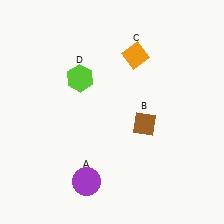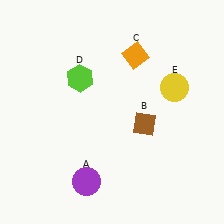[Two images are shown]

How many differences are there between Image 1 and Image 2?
There is 1 difference between the two images.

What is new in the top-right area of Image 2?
A yellow circle (E) was added in the top-right area of Image 2.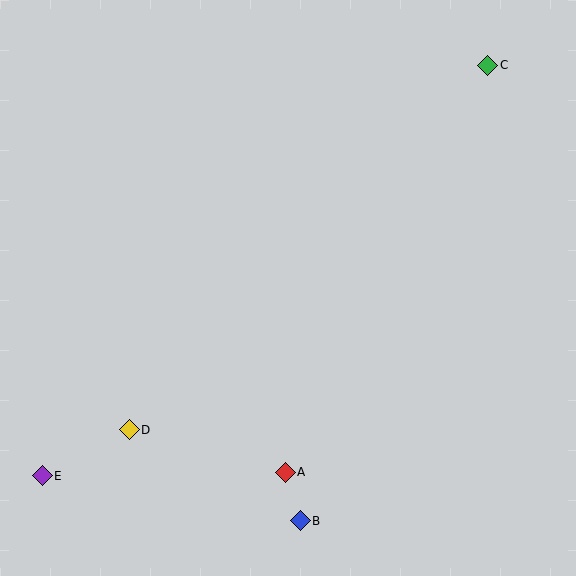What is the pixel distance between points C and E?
The distance between C and E is 606 pixels.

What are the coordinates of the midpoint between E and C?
The midpoint between E and C is at (265, 271).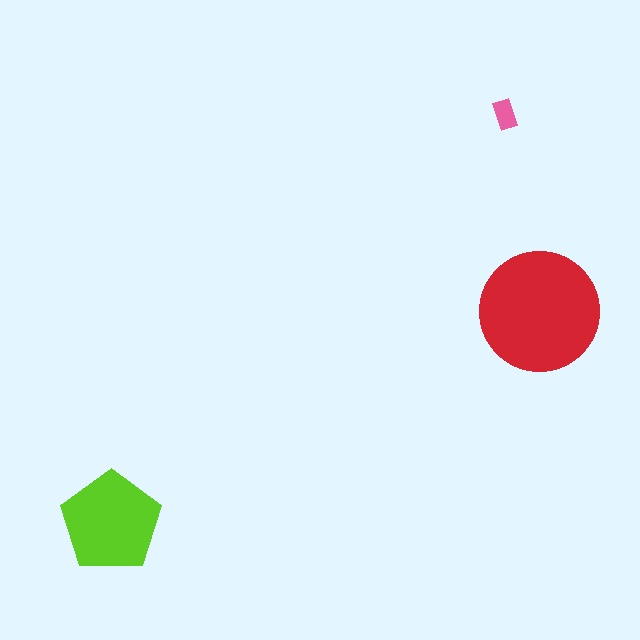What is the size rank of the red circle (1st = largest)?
1st.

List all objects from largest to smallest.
The red circle, the lime pentagon, the pink rectangle.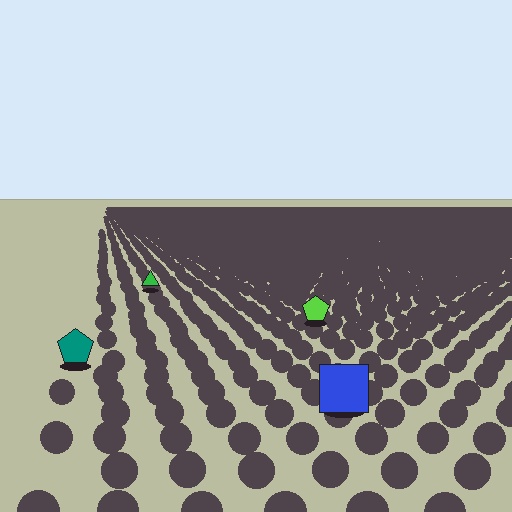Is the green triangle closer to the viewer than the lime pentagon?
No. The lime pentagon is closer — you can tell from the texture gradient: the ground texture is coarser near it.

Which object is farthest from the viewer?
The green triangle is farthest from the viewer. It appears smaller and the ground texture around it is denser.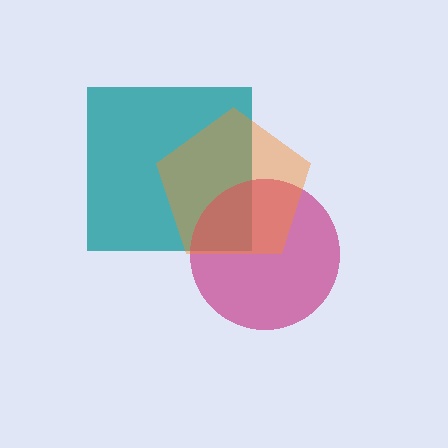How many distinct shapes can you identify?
There are 3 distinct shapes: a teal square, a magenta circle, an orange pentagon.